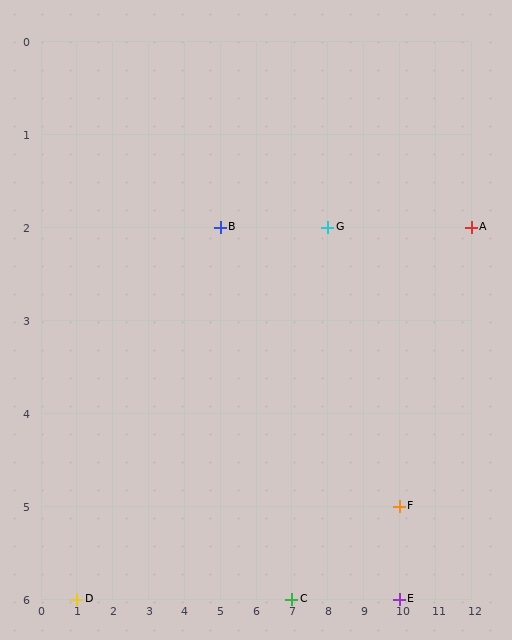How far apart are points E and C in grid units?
Points E and C are 3 columns apart.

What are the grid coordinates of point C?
Point C is at grid coordinates (7, 6).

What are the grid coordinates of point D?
Point D is at grid coordinates (1, 6).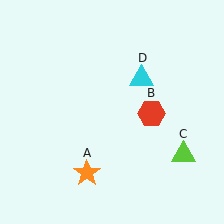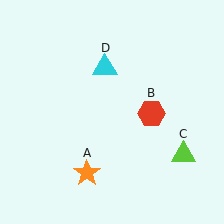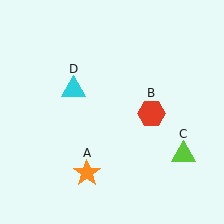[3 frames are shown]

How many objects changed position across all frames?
1 object changed position: cyan triangle (object D).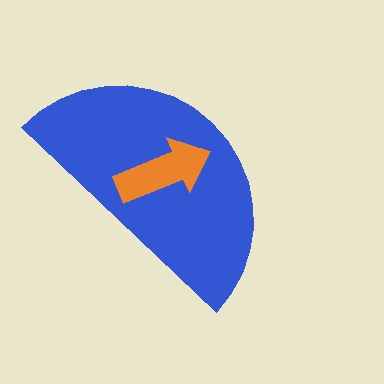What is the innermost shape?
The orange arrow.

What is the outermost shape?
The blue semicircle.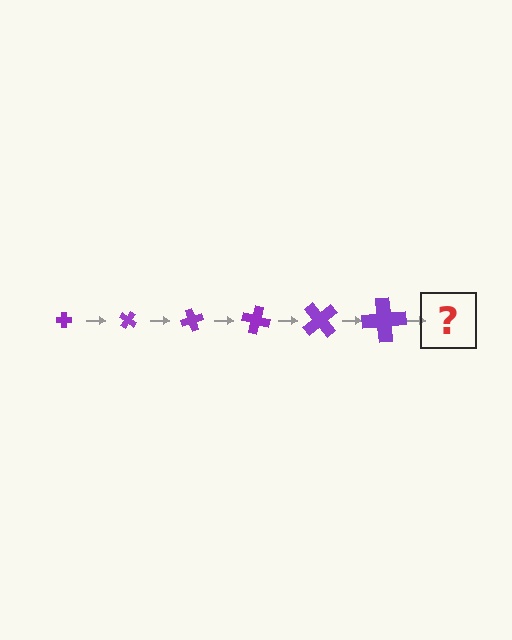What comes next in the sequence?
The next element should be a cross, larger than the previous one and rotated 210 degrees from the start.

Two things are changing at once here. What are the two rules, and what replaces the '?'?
The two rules are that the cross grows larger each step and it rotates 35 degrees each step. The '?' should be a cross, larger than the previous one and rotated 210 degrees from the start.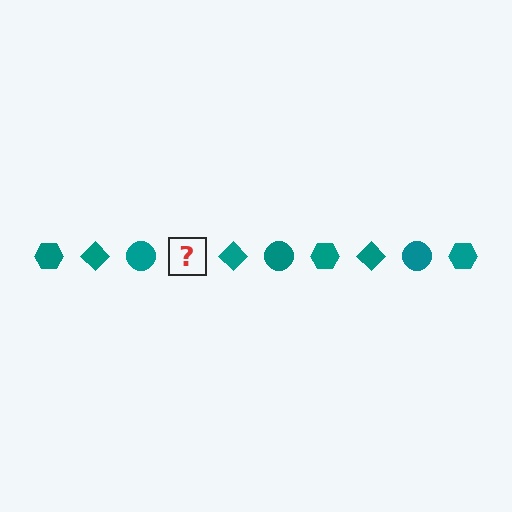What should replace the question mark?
The question mark should be replaced with a teal hexagon.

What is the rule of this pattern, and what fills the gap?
The rule is that the pattern cycles through hexagon, diamond, circle shapes in teal. The gap should be filled with a teal hexagon.